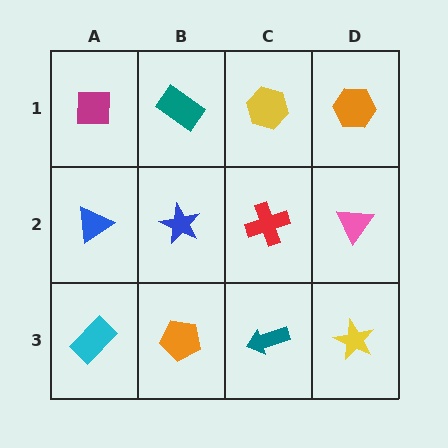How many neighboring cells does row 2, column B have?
4.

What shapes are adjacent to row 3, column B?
A blue star (row 2, column B), a cyan rectangle (row 3, column A), a teal arrow (row 3, column C).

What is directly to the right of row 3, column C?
A yellow star.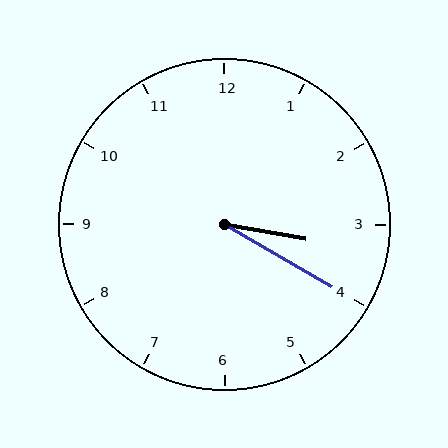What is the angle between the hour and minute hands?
Approximately 20 degrees.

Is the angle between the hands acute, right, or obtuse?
It is acute.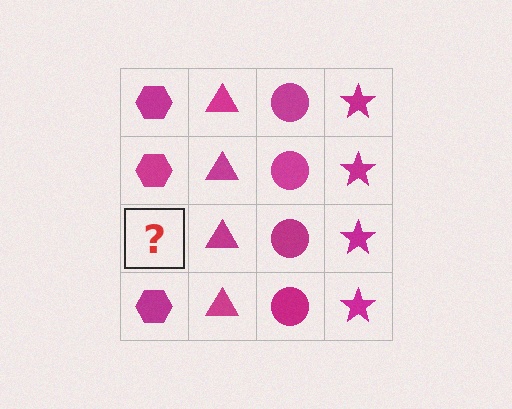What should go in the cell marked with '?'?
The missing cell should contain a magenta hexagon.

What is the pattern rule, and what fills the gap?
The rule is that each column has a consistent shape. The gap should be filled with a magenta hexagon.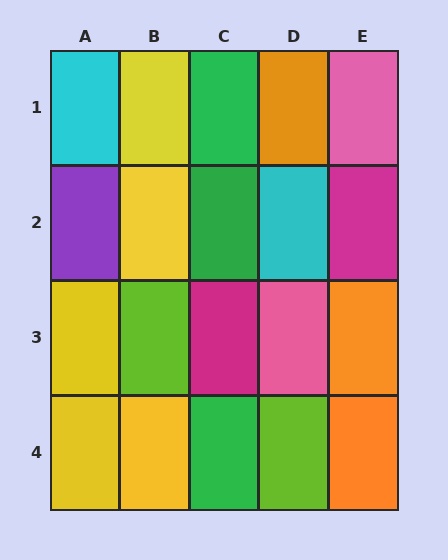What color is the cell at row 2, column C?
Green.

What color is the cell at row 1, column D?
Orange.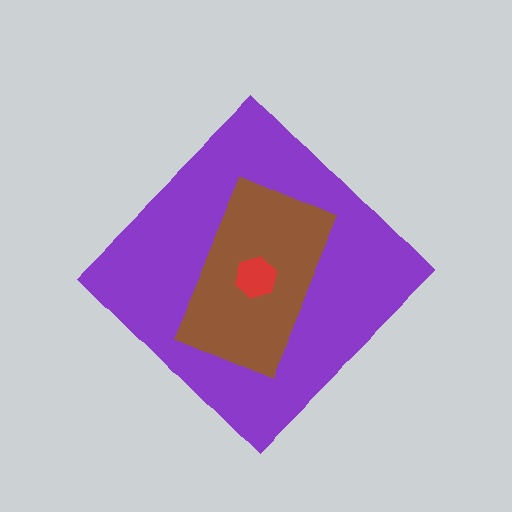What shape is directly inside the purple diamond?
The brown rectangle.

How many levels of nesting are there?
3.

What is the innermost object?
The red hexagon.